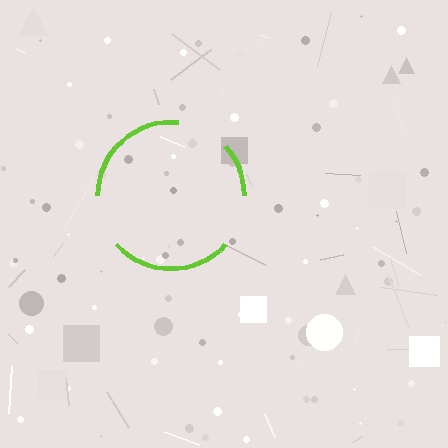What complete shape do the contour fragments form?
The contour fragments form a circle.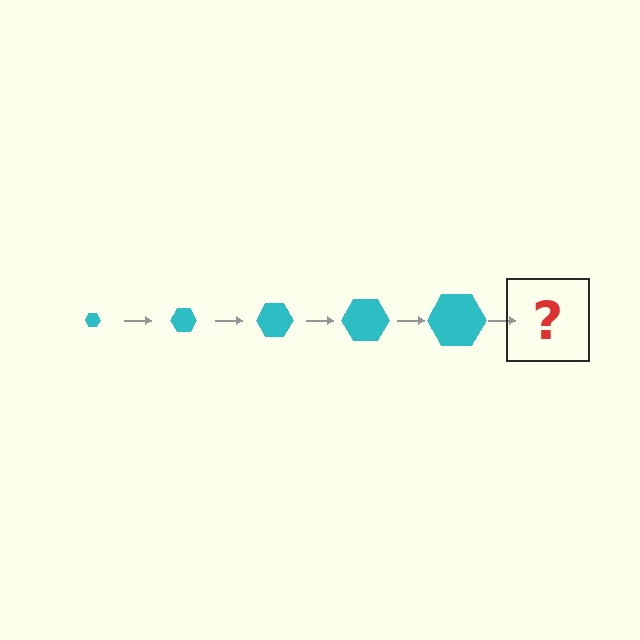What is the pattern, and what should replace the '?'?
The pattern is that the hexagon gets progressively larger each step. The '?' should be a cyan hexagon, larger than the previous one.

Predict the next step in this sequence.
The next step is a cyan hexagon, larger than the previous one.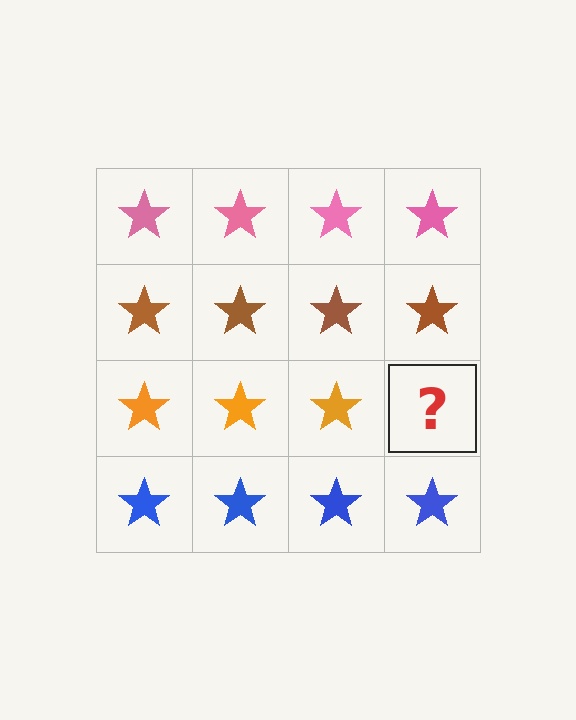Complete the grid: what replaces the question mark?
The question mark should be replaced with an orange star.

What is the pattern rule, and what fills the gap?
The rule is that each row has a consistent color. The gap should be filled with an orange star.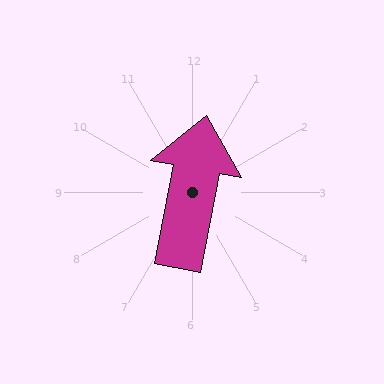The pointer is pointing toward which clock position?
Roughly 12 o'clock.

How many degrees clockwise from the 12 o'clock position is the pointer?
Approximately 11 degrees.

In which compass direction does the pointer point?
North.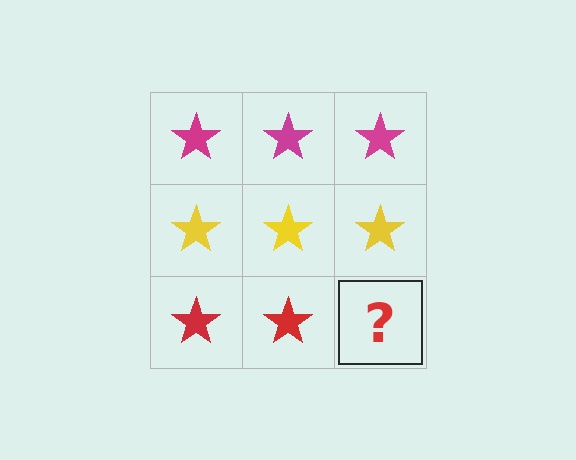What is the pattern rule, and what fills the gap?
The rule is that each row has a consistent color. The gap should be filled with a red star.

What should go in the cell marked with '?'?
The missing cell should contain a red star.